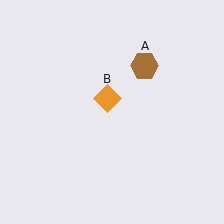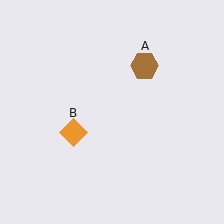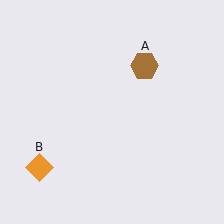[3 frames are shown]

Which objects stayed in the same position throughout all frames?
Brown hexagon (object A) remained stationary.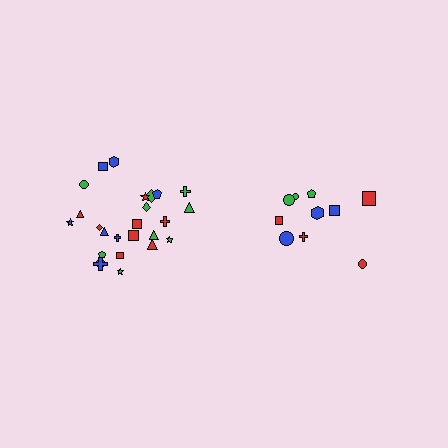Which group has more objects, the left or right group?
The left group.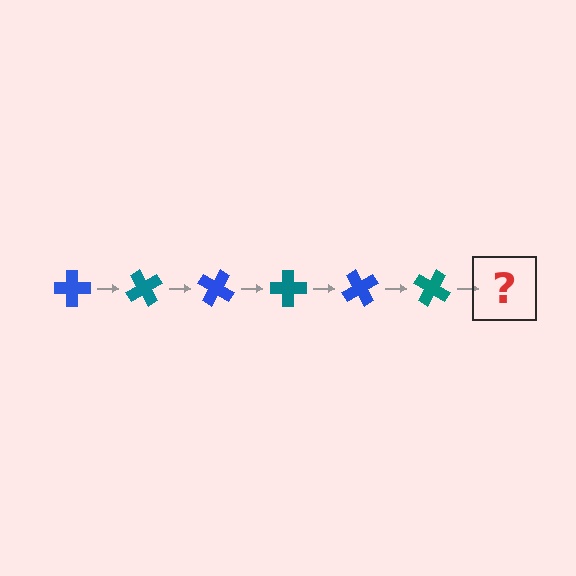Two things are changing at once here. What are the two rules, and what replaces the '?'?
The two rules are that it rotates 60 degrees each step and the color cycles through blue and teal. The '?' should be a blue cross, rotated 360 degrees from the start.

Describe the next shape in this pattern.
It should be a blue cross, rotated 360 degrees from the start.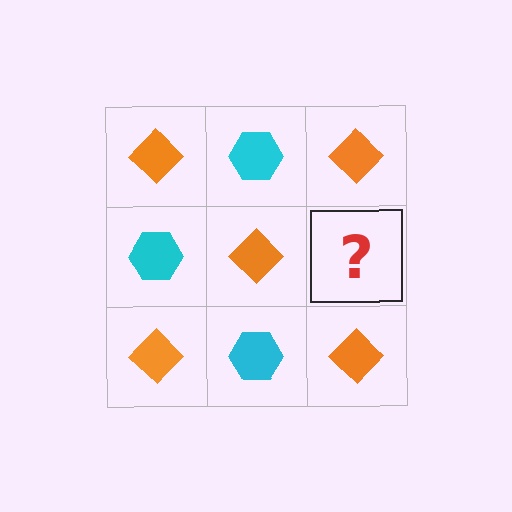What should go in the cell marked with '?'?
The missing cell should contain a cyan hexagon.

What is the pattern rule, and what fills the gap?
The rule is that it alternates orange diamond and cyan hexagon in a checkerboard pattern. The gap should be filled with a cyan hexagon.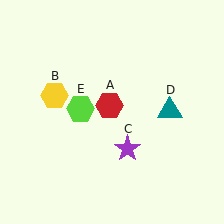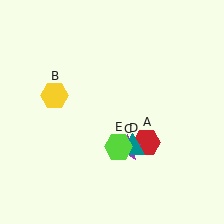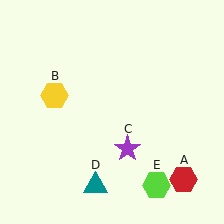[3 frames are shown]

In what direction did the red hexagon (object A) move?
The red hexagon (object A) moved down and to the right.